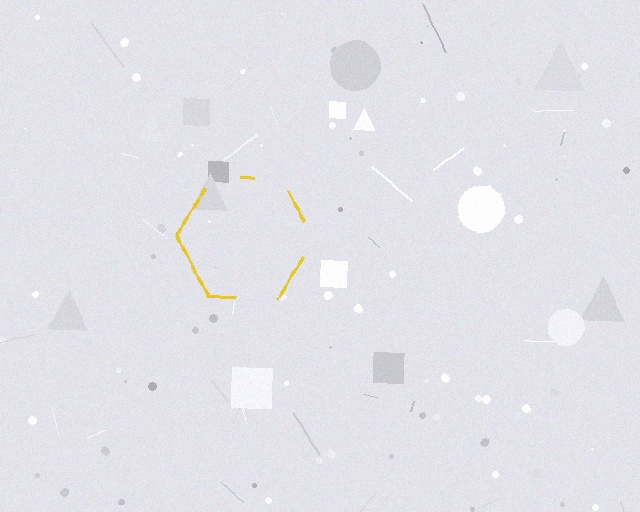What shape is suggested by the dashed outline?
The dashed outline suggests a hexagon.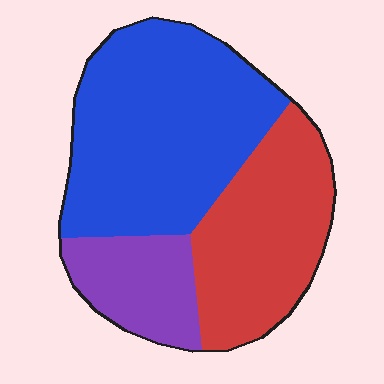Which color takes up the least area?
Purple, at roughly 15%.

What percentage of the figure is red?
Red covers roughly 35% of the figure.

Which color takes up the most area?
Blue, at roughly 50%.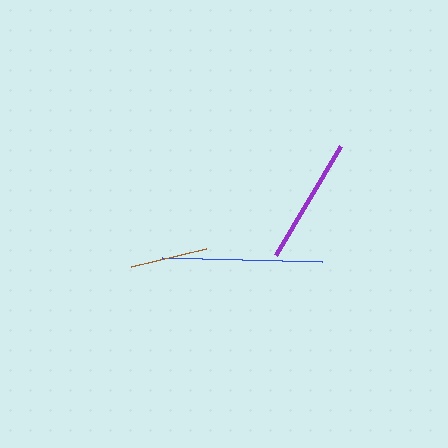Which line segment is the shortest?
The brown line is the shortest at approximately 78 pixels.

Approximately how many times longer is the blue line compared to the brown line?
The blue line is approximately 2.1 times the length of the brown line.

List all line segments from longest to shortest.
From longest to shortest: blue, purple, brown.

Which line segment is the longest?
The blue line is the longest at approximately 160 pixels.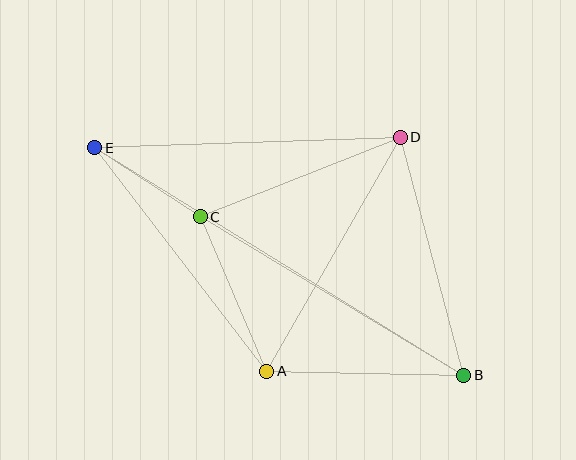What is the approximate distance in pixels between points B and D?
The distance between B and D is approximately 246 pixels.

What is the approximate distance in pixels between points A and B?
The distance between A and B is approximately 197 pixels.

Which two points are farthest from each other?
Points B and E are farthest from each other.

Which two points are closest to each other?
Points C and E are closest to each other.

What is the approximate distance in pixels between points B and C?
The distance between B and C is approximately 308 pixels.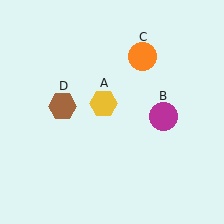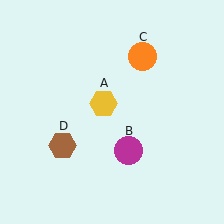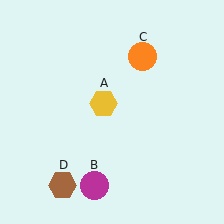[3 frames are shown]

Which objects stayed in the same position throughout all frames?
Yellow hexagon (object A) and orange circle (object C) remained stationary.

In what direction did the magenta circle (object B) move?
The magenta circle (object B) moved down and to the left.